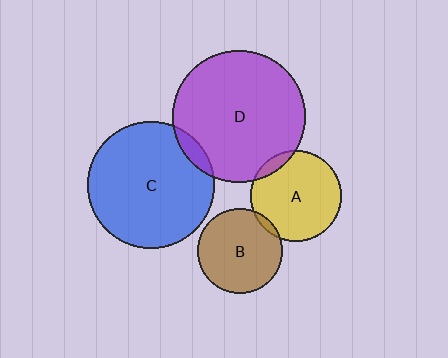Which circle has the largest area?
Circle D (purple).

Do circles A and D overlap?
Yes.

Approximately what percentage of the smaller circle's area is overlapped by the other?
Approximately 5%.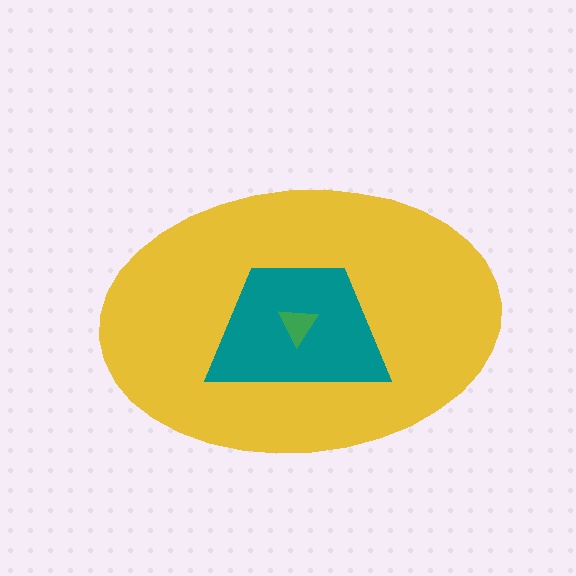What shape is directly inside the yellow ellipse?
The teal trapezoid.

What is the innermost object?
The green triangle.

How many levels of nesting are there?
3.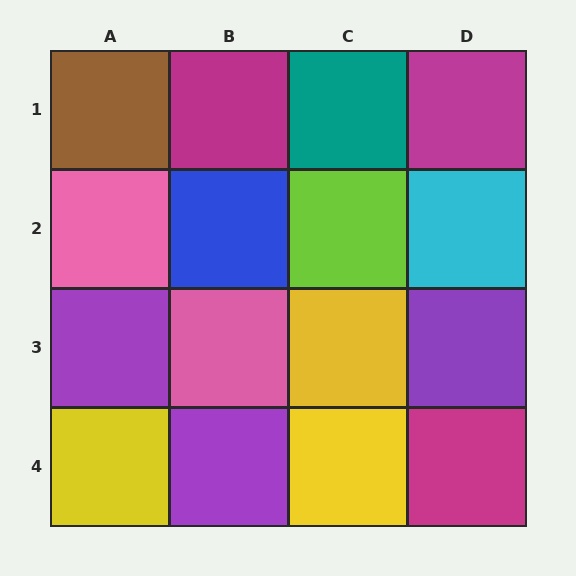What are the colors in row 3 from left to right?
Purple, pink, yellow, purple.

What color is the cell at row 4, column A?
Yellow.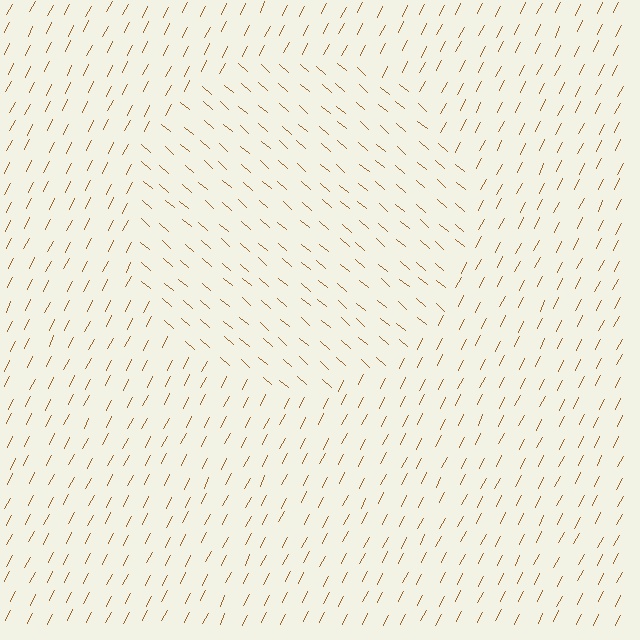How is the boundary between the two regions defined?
The boundary is defined purely by a change in line orientation (approximately 76 degrees difference). All lines are the same color and thickness.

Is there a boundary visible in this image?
Yes, there is a texture boundary formed by a change in line orientation.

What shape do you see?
I see a circle.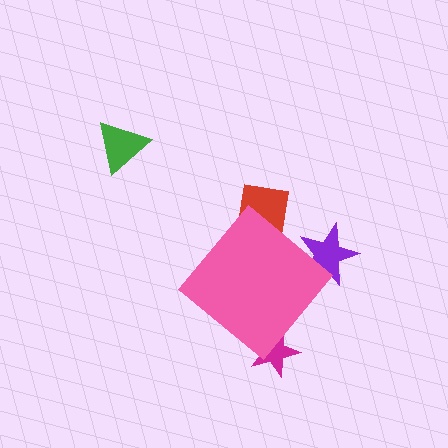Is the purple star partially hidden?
Yes, the purple star is partially hidden behind the pink diamond.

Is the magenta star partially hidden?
Yes, the magenta star is partially hidden behind the pink diamond.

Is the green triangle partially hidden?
No, the green triangle is fully visible.